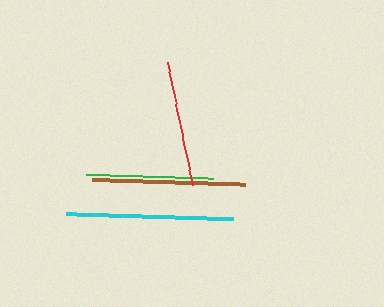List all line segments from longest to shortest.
From longest to shortest: cyan, brown, green, red.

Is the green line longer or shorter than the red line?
The green line is longer than the red line.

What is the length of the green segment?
The green segment is approximately 127 pixels long.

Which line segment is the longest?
The cyan line is the longest at approximately 167 pixels.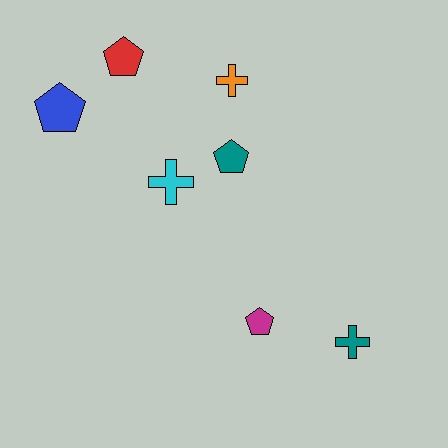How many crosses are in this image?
There are 3 crosses.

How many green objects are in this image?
There are no green objects.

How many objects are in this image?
There are 7 objects.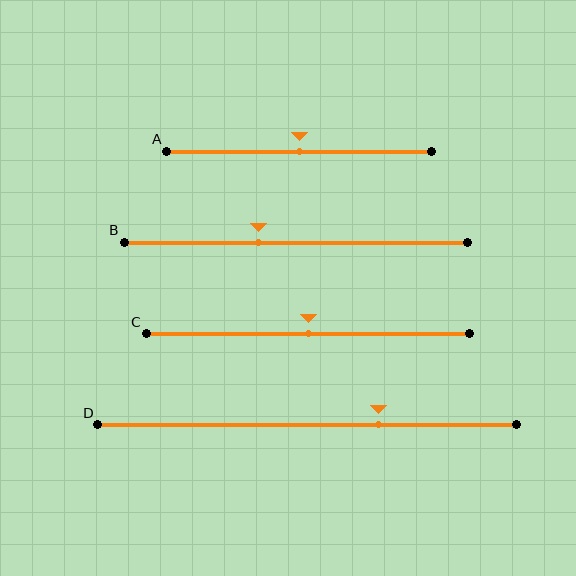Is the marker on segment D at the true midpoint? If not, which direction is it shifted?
No, the marker on segment D is shifted to the right by about 17% of the segment length.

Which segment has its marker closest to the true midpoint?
Segment A has its marker closest to the true midpoint.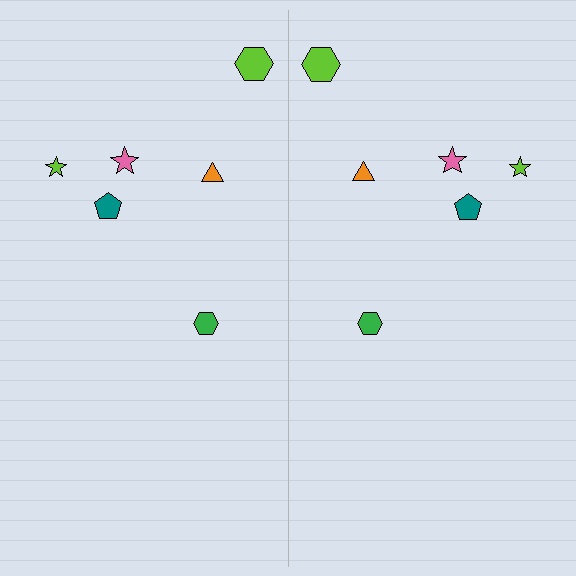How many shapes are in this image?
There are 12 shapes in this image.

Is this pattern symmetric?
Yes, this pattern has bilateral (reflection) symmetry.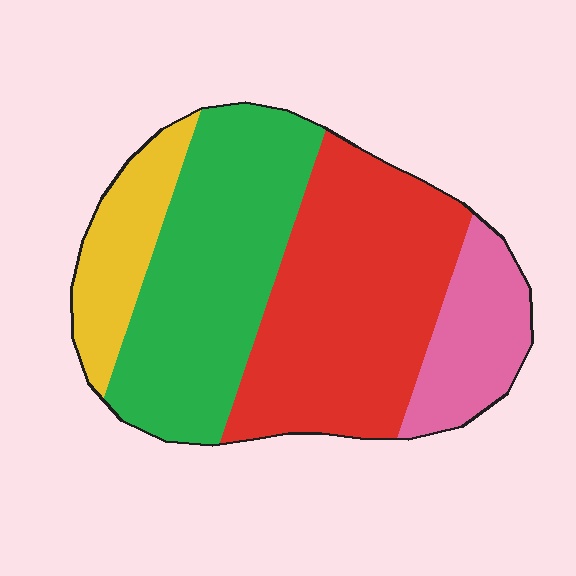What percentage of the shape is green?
Green takes up between a quarter and a half of the shape.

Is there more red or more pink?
Red.